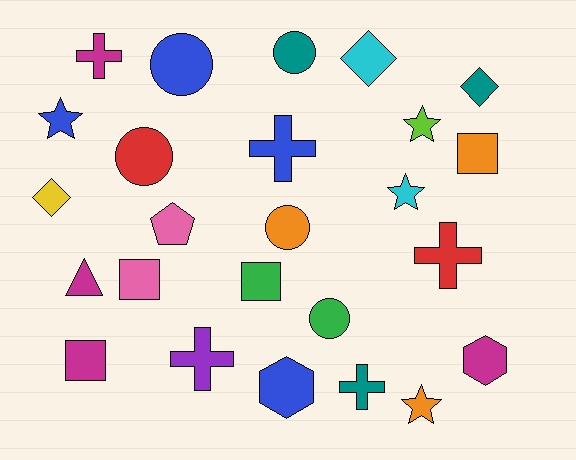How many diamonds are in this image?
There are 3 diamonds.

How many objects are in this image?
There are 25 objects.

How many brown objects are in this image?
There are no brown objects.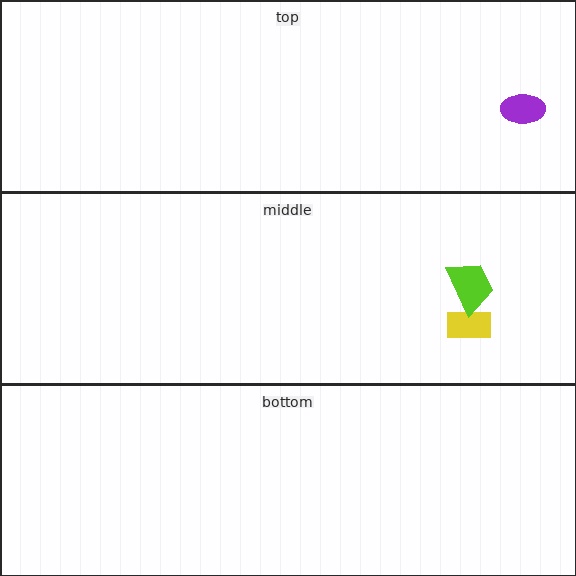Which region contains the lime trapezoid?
The middle region.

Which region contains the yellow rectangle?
The middle region.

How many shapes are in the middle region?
2.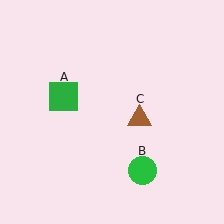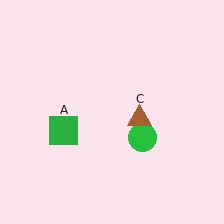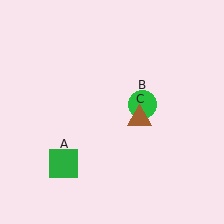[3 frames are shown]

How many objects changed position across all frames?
2 objects changed position: green square (object A), green circle (object B).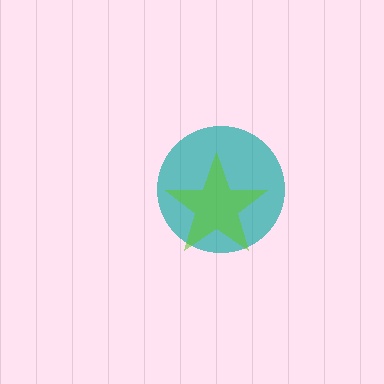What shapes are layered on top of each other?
The layered shapes are: a teal circle, a lime star.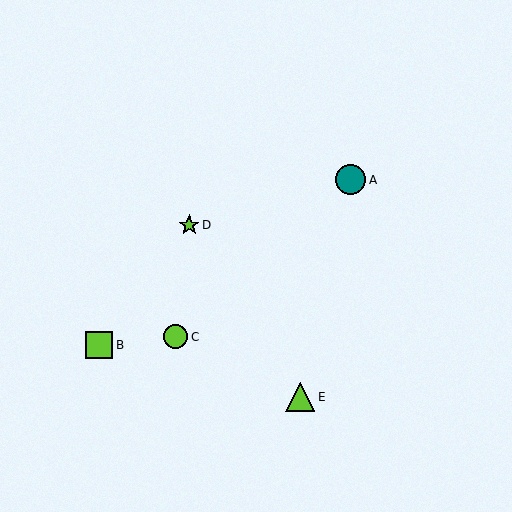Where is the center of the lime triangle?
The center of the lime triangle is at (300, 397).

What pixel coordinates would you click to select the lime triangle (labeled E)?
Click at (300, 397) to select the lime triangle E.